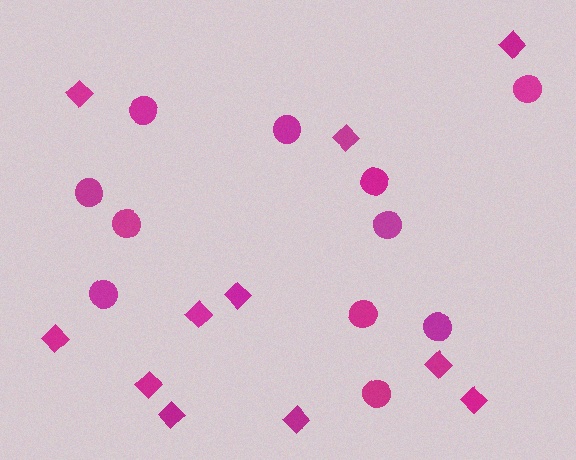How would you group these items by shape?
There are 2 groups: one group of circles (11) and one group of diamonds (11).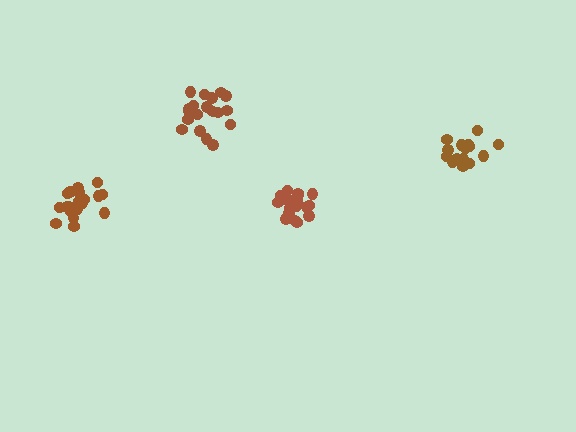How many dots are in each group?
Group 1: 19 dots, Group 2: 17 dots, Group 3: 19 dots, Group 4: 20 dots (75 total).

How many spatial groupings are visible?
There are 4 spatial groupings.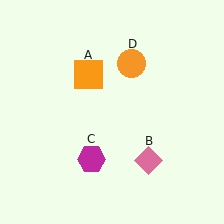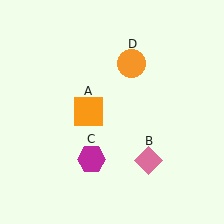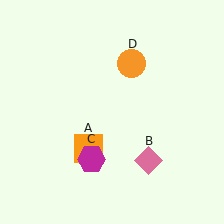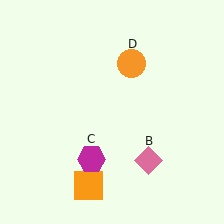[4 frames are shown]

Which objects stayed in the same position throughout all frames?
Pink diamond (object B) and magenta hexagon (object C) and orange circle (object D) remained stationary.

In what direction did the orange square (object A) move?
The orange square (object A) moved down.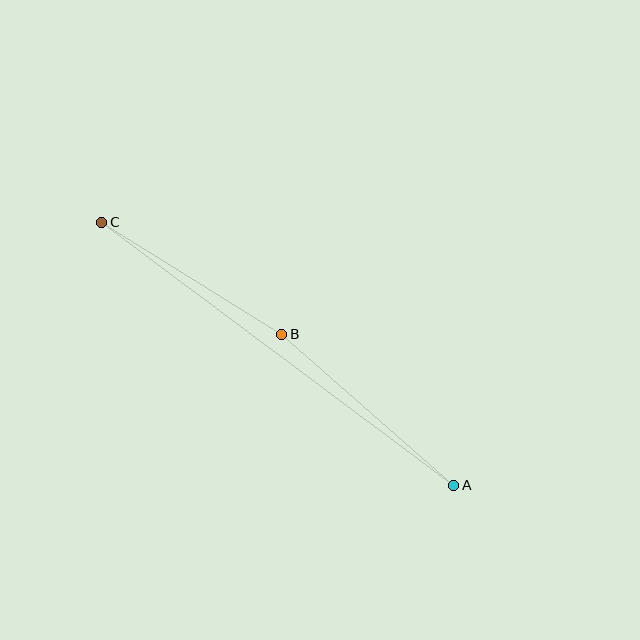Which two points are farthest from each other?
Points A and C are farthest from each other.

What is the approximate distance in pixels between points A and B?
The distance between A and B is approximately 229 pixels.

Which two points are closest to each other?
Points B and C are closest to each other.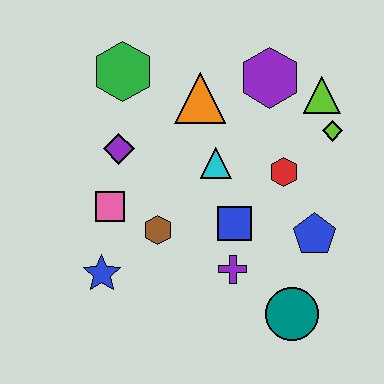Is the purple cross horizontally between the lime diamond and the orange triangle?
Yes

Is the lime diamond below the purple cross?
No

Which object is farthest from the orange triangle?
The teal circle is farthest from the orange triangle.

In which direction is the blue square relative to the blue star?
The blue square is to the right of the blue star.